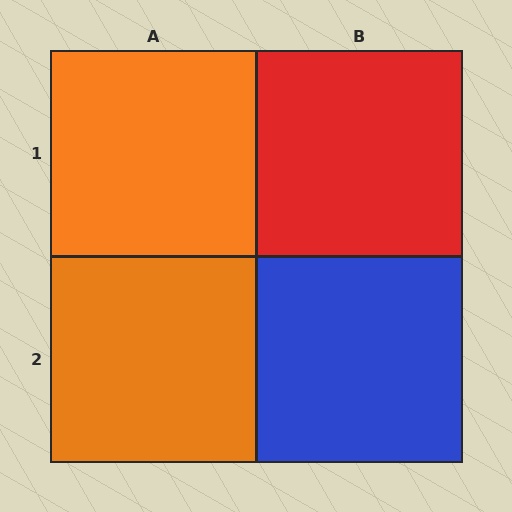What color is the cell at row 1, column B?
Red.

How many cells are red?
1 cell is red.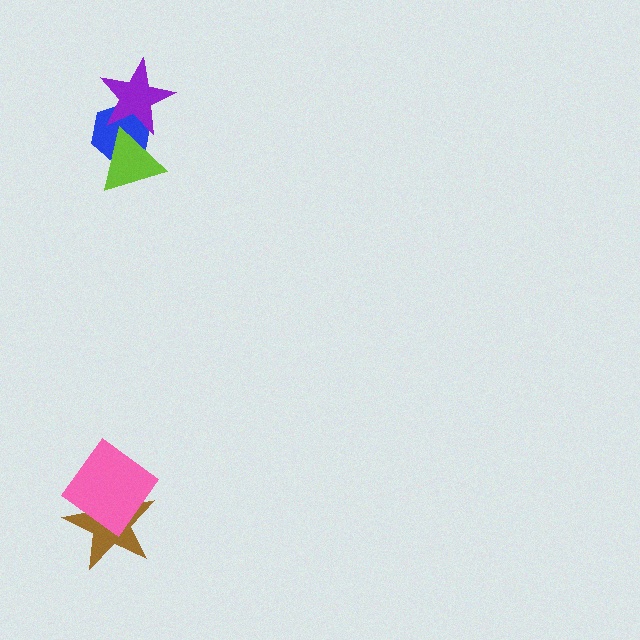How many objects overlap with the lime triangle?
2 objects overlap with the lime triangle.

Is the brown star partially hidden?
Yes, it is partially covered by another shape.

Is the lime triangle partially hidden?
Yes, it is partially covered by another shape.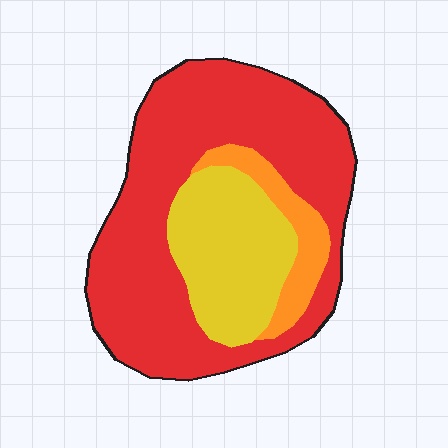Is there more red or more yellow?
Red.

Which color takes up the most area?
Red, at roughly 65%.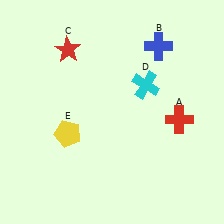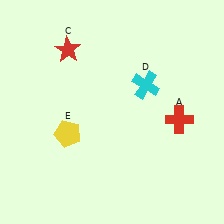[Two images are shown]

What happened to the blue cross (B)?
The blue cross (B) was removed in Image 2. It was in the top-right area of Image 1.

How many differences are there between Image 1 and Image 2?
There is 1 difference between the two images.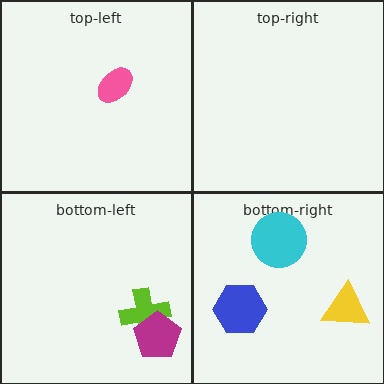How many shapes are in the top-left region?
1.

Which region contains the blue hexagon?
The bottom-right region.